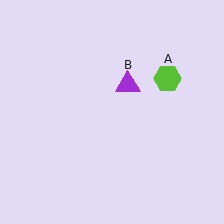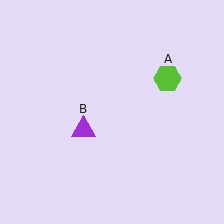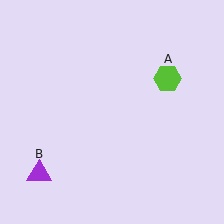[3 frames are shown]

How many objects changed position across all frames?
1 object changed position: purple triangle (object B).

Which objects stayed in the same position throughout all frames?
Lime hexagon (object A) remained stationary.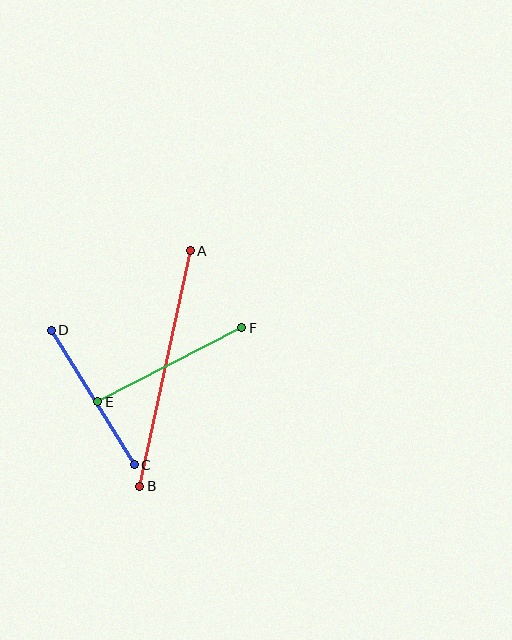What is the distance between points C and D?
The distance is approximately 158 pixels.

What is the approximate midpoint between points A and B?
The midpoint is at approximately (165, 369) pixels.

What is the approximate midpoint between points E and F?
The midpoint is at approximately (170, 365) pixels.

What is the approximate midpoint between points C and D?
The midpoint is at approximately (93, 398) pixels.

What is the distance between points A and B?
The distance is approximately 241 pixels.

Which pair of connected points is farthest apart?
Points A and B are farthest apart.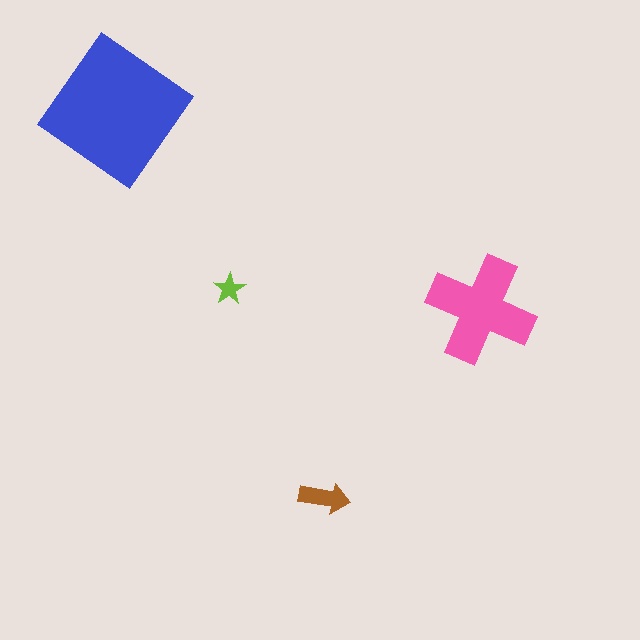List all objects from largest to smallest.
The blue diamond, the pink cross, the brown arrow, the lime star.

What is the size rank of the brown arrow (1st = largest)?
3rd.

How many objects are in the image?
There are 4 objects in the image.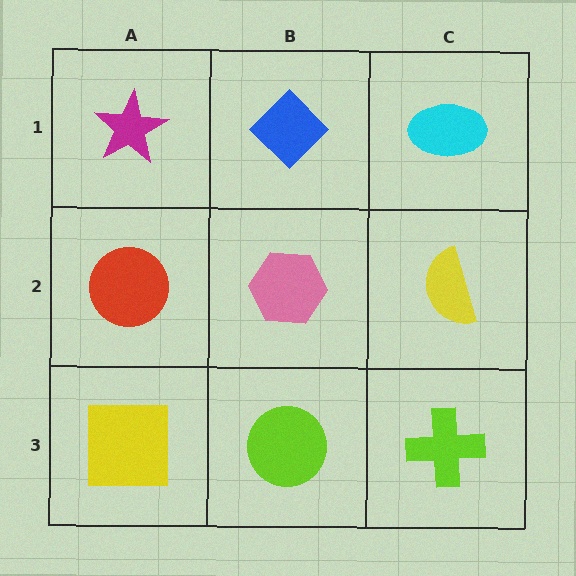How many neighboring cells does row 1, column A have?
2.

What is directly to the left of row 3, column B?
A yellow square.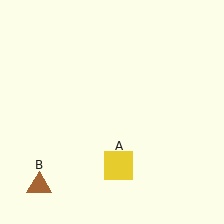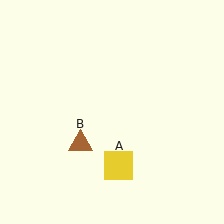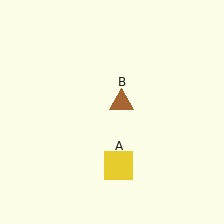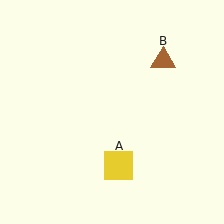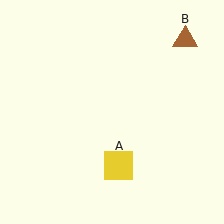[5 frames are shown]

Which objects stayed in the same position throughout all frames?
Yellow square (object A) remained stationary.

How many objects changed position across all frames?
1 object changed position: brown triangle (object B).